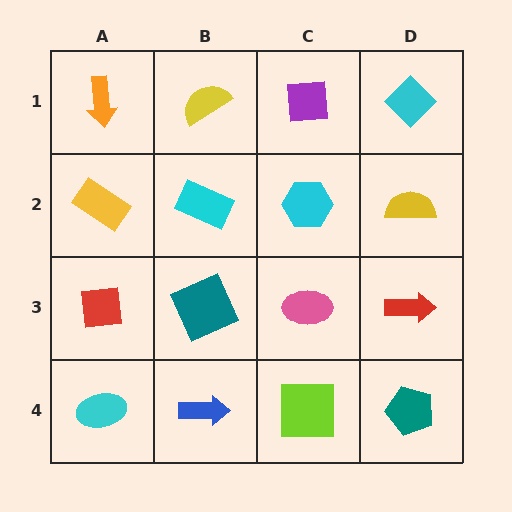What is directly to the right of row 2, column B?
A cyan hexagon.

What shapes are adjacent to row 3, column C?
A cyan hexagon (row 2, column C), a lime square (row 4, column C), a teal square (row 3, column B), a red arrow (row 3, column D).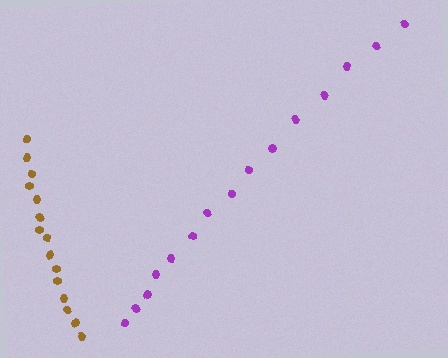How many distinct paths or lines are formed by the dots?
There are 2 distinct paths.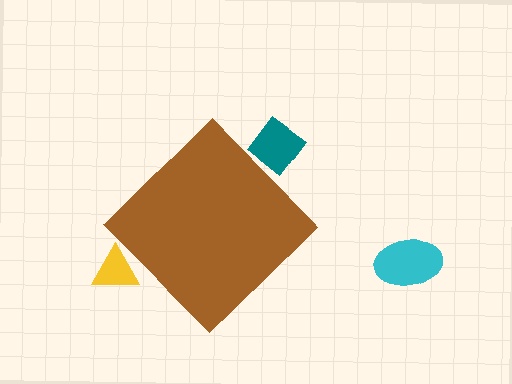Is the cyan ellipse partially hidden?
No, the cyan ellipse is fully visible.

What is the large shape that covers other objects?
A brown diamond.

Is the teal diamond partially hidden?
Yes, the teal diamond is partially hidden behind the brown diamond.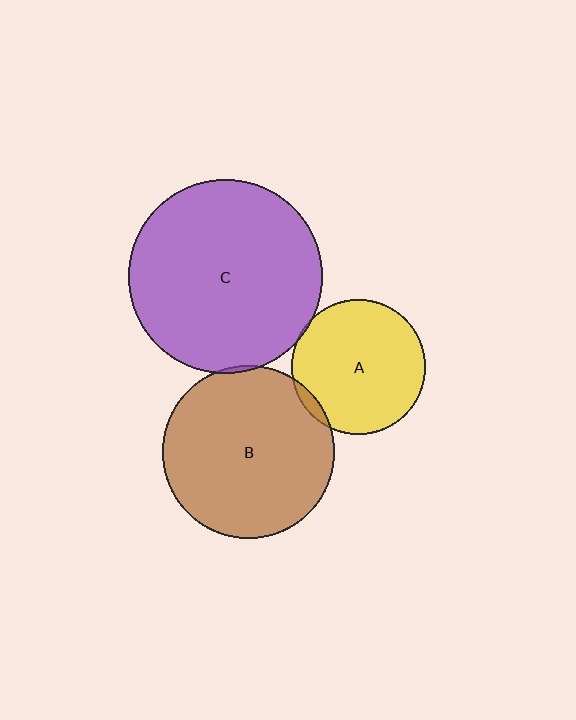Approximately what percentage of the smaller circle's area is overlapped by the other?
Approximately 5%.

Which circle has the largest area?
Circle C (purple).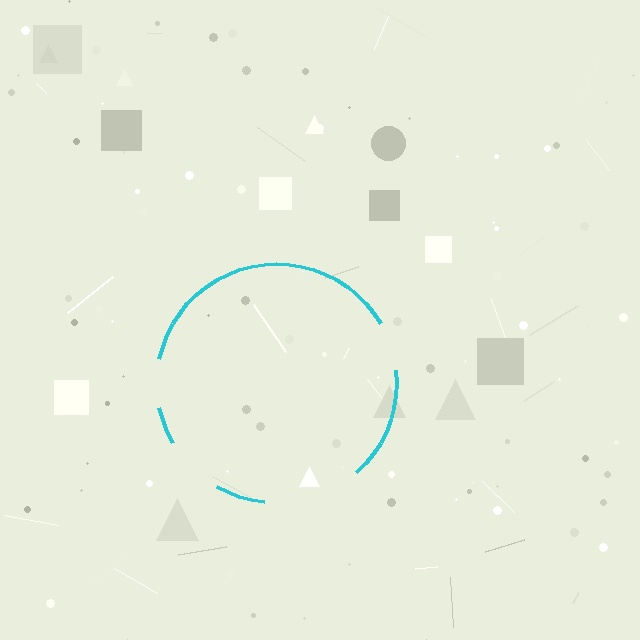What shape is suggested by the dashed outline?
The dashed outline suggests a circle.